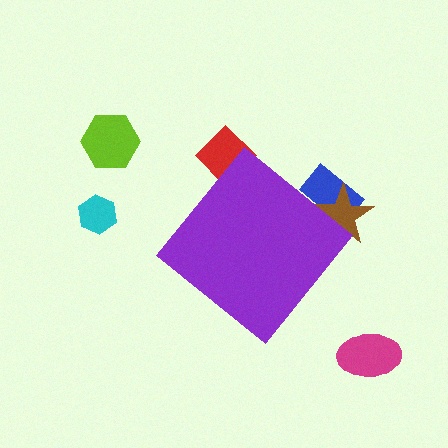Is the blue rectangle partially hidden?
Yes, the blue rectangle is partially hidden behind the purple diamond.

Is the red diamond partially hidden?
Yes, the red diamond is partially hidden behind the purple diamond.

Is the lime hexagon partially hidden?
No, the lime hexagon is fully visible.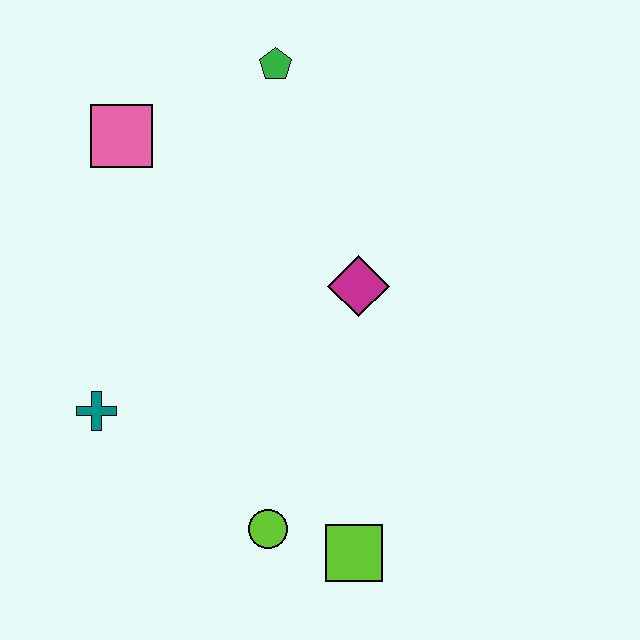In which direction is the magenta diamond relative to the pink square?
The magenta diamond is to the right of the pink square.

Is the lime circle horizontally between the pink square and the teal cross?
No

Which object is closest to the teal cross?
The lime circle is closest to the teal cross.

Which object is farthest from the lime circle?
The green pentagon is farthest from the lime circle.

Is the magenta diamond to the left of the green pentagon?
No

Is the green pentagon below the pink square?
No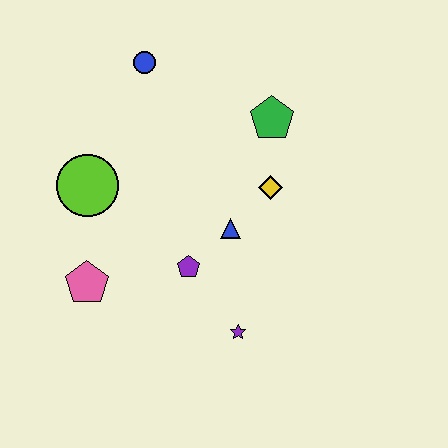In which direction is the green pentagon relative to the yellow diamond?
The green pentagon is above the yellow diamond.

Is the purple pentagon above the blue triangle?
No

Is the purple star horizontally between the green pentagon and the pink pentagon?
Yes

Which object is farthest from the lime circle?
The purple star is farthest from the lime circle.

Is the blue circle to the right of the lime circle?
Yes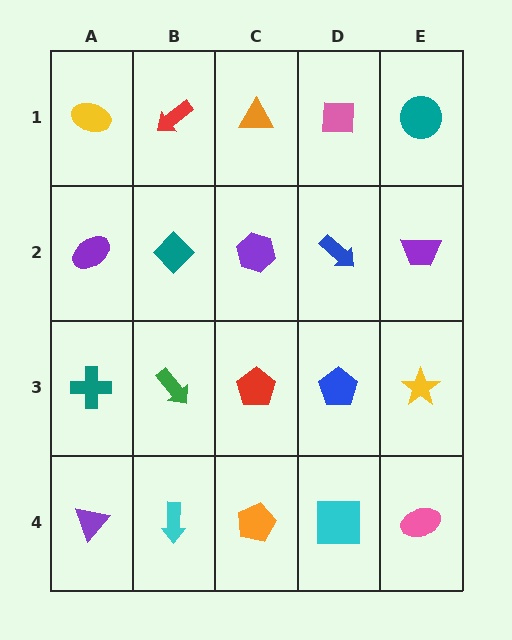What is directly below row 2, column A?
A teal cross.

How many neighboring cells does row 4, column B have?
3.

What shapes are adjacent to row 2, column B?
A red arrow (row 1, column B), a green arrow (row 3, column B), a purple ellipse (row 2, column A), a purple hexagon (row 2, column C).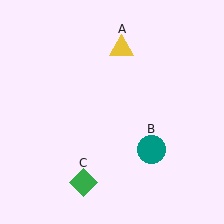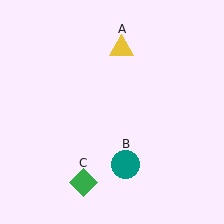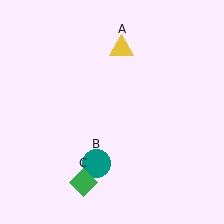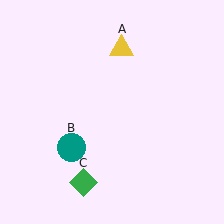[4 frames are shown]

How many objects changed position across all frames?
1 object changed position: teal circle (object B).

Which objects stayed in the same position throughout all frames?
Yellow triangle (object A) and green diamond (object C) remained stationary.